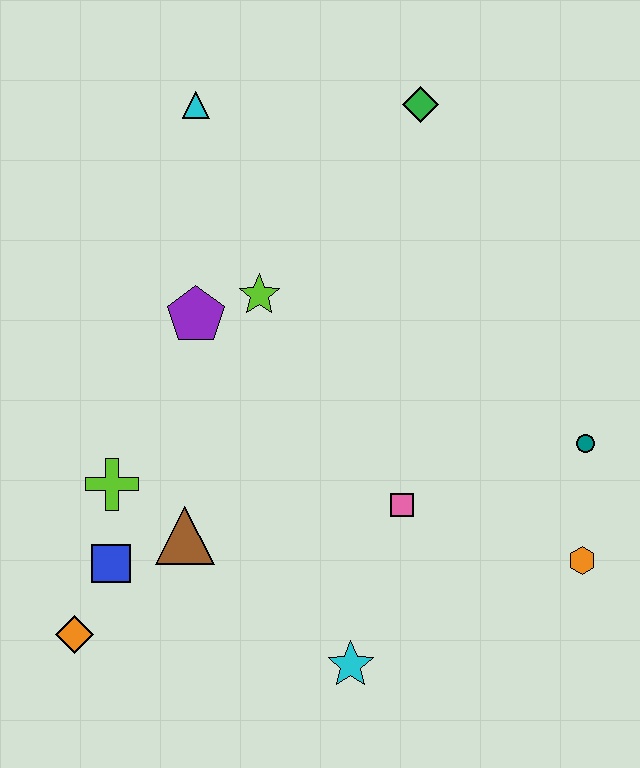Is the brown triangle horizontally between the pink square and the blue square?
Yes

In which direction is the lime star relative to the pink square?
The lime star is above the pink square.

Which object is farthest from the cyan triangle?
The orange hexagon is farthest from the cyan triangle.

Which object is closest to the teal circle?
The orange hexagon is closest to the teal circle.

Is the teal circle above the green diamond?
No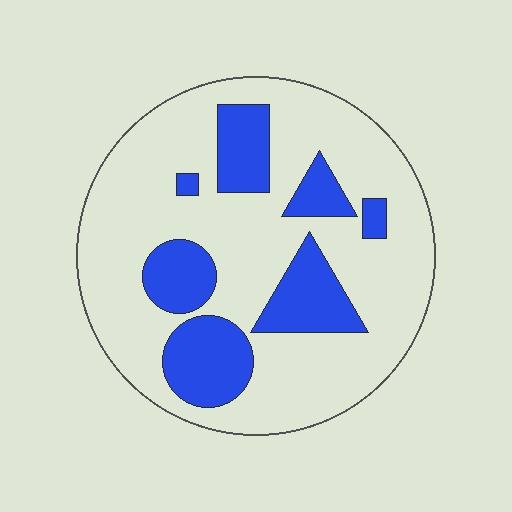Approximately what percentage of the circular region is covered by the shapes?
Approximately 25%.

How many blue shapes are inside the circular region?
7.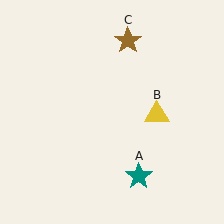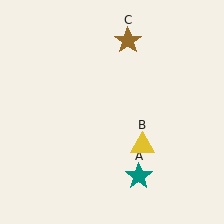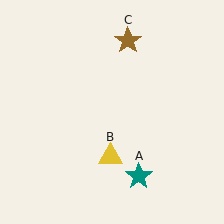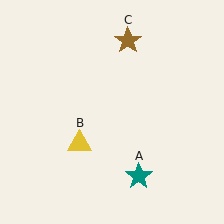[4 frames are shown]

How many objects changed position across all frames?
1 object changed position: yellow triangle (object B).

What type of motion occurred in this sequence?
The yellow triangle (object B) rotated clockwise around the center of the scene.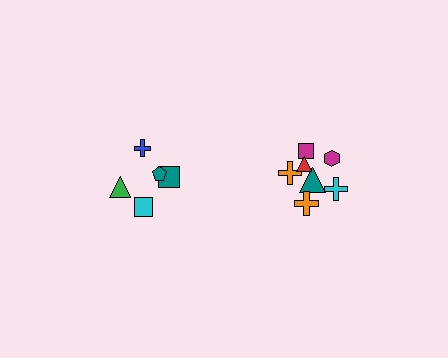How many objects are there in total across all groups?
There are 12 objects.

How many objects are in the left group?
There are 5 objects.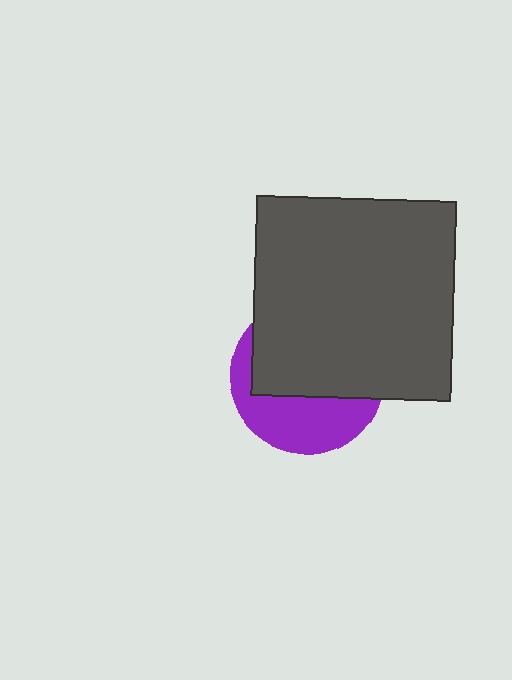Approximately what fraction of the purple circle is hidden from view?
Roughly 60% of the purple circle is hidden behind the dark gray square.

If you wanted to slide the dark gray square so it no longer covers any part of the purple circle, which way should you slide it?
Slide it up — that is the most direct way to separate the two shapes.